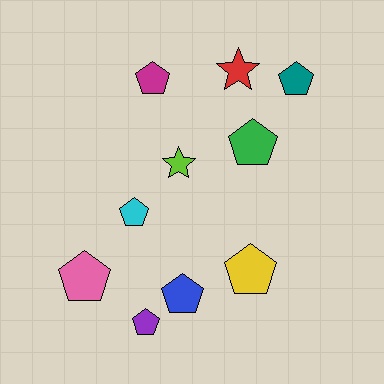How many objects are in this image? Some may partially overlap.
There are 10 objects.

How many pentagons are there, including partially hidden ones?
There are 8 pentagons.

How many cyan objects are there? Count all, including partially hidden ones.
There is 1 cyan object.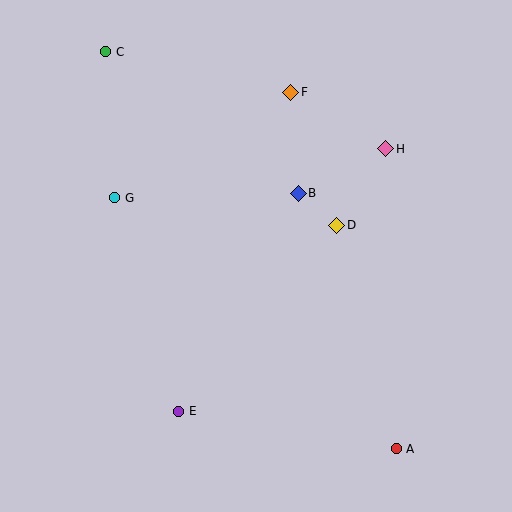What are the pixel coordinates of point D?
Point D is at (337, 225).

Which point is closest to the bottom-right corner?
Point A is closest to the bottom-right corner.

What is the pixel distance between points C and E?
The distance between C and E is 367 pixels.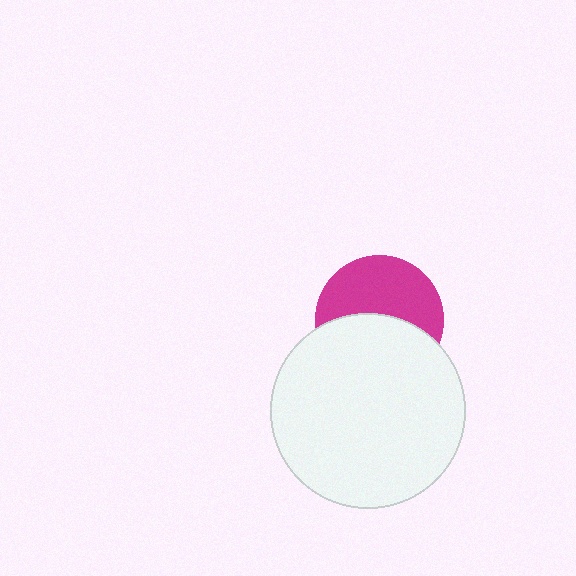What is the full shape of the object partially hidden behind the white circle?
The partially hidden object is a magenta circle.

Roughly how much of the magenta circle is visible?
About half of it is visible (roughly 51%).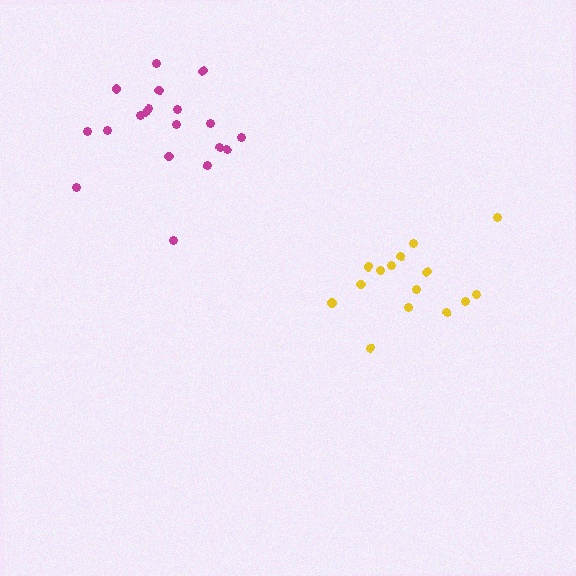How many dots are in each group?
Group 1: 15 dots, Group 2: 19 dots (34 total).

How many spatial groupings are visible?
There are 2 spatial groupings.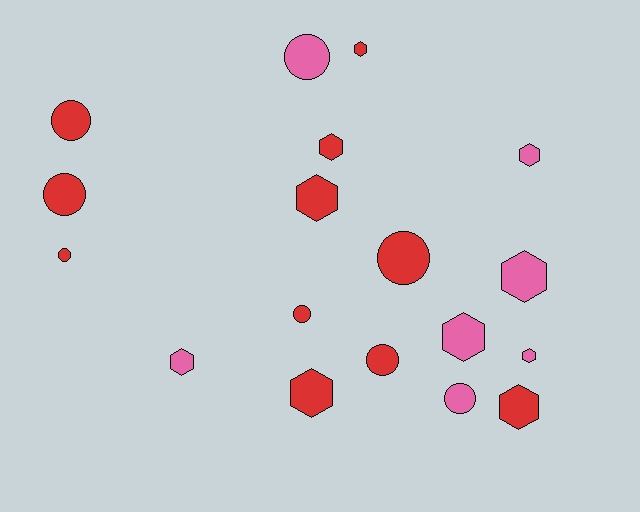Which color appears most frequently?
Red, with 11 objects.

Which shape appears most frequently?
Hexagon, with 10 objects.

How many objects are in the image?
There are 18 objects.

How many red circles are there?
There are 6 red circles.